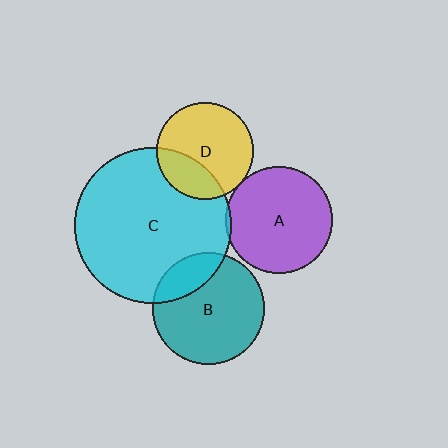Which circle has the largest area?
Circle C (cyan).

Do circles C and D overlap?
Yes.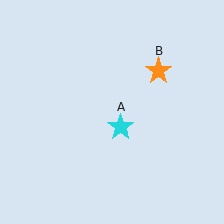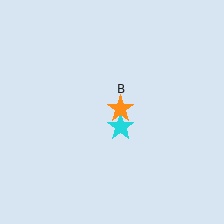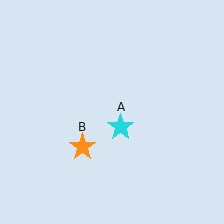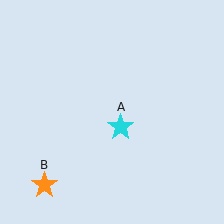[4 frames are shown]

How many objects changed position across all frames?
1 object changed position: orange star (object B).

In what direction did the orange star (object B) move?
The orange star (object B) moved down and to the left.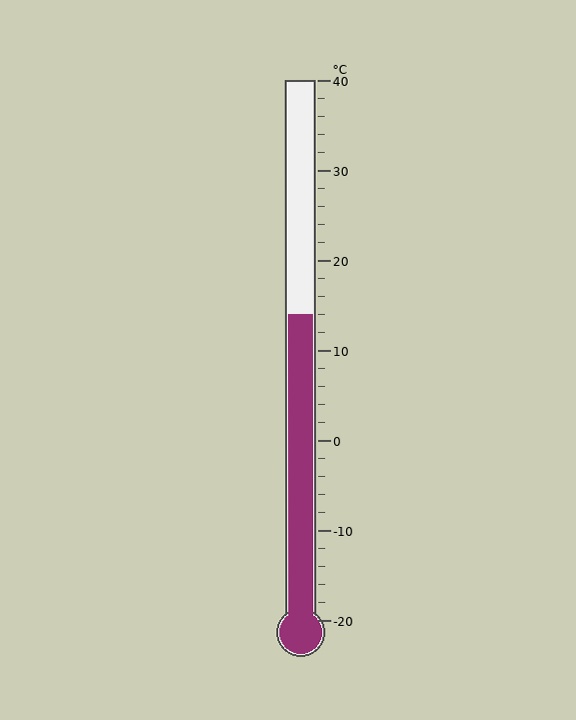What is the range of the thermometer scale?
The thermometer scale ranges from -20°C to 40°C.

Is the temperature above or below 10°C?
The temperature is above 10°C.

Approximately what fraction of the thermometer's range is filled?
The thermometer is filled to approximately 55% of its range.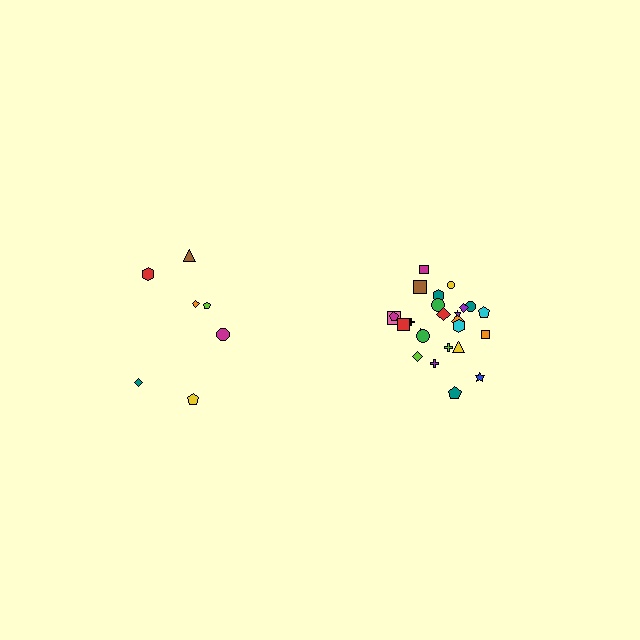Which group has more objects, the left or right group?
The right group.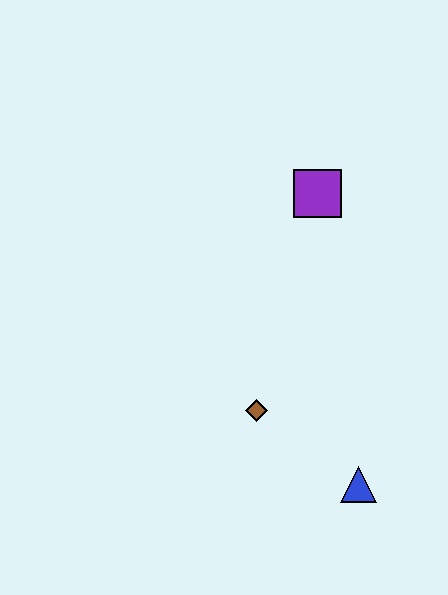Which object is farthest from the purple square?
The blue triangle is farthest from the purple square.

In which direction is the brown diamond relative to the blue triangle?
The brown diamond is to the left of the blue triangle.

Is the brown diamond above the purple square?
No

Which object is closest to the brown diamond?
The blue triangle is closest to the brown diamond.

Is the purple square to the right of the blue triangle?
No